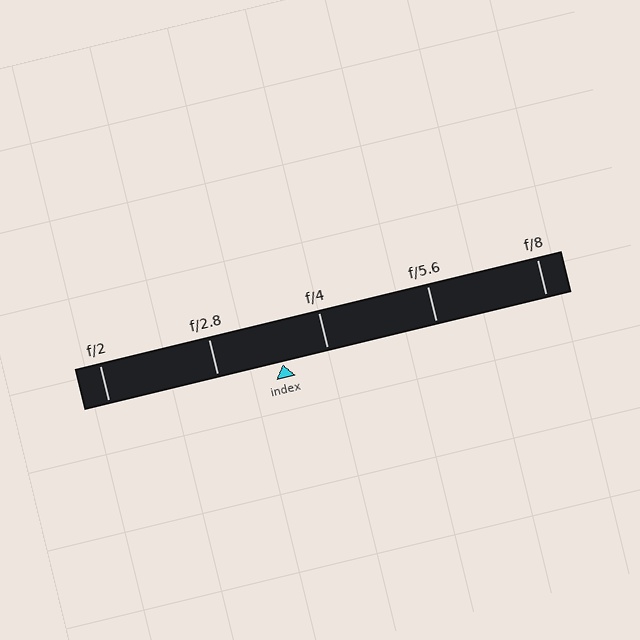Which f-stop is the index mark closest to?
The index mark is closest to f/4.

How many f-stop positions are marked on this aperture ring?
There are 5 f-stop positions marked.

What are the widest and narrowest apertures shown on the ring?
The widest aperture shown is f/2 and the narrowest is f/8.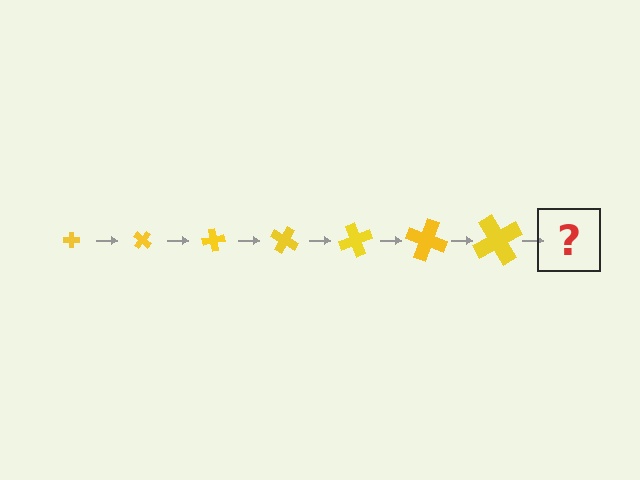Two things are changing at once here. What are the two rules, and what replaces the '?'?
The two rules are that the cross grows larger each step and it rotates 40 degrees each step. The '?' should be a cross, larger than the previous one and rotated 280 degrees from the start.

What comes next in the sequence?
The next element should be a cross, larger than the previous one and rotated 280 degrees from the start.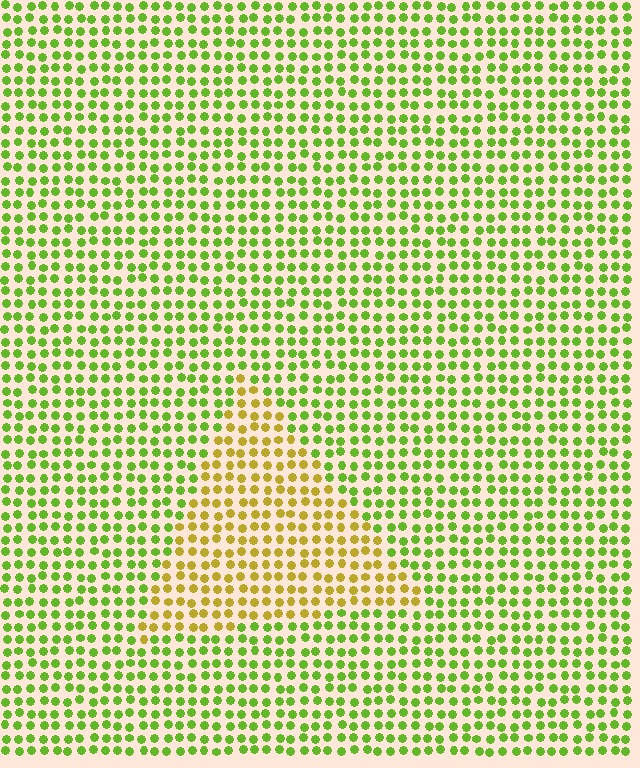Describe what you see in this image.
The image is filled with small lime elements in a uniform arrangement. A triangle-shaped region is visible where the elements are tinted to a slightly different hue, forming a subtle color boundary.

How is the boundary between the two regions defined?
The boundary is defined purely by a slight shift in hue (about 44 degrees). Spacing, size, and orientation are identical on both sides.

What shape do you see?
I see a triangle.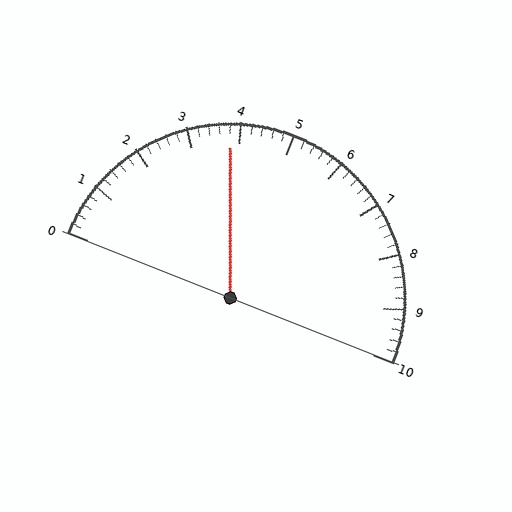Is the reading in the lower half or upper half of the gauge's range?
The reading is in the lower half of the range (0 to 10).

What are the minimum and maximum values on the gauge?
The gauge ranges from 0 to 10.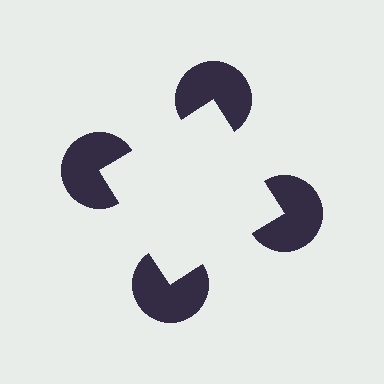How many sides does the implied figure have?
4 sides.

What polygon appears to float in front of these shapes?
An illusory square — its edges are inferred from the aligned wedge cuts in the pac-man discs, not physically drawn.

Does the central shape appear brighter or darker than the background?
It typically appears slightly brighter than the background, even though no actual brightness change is drawn.